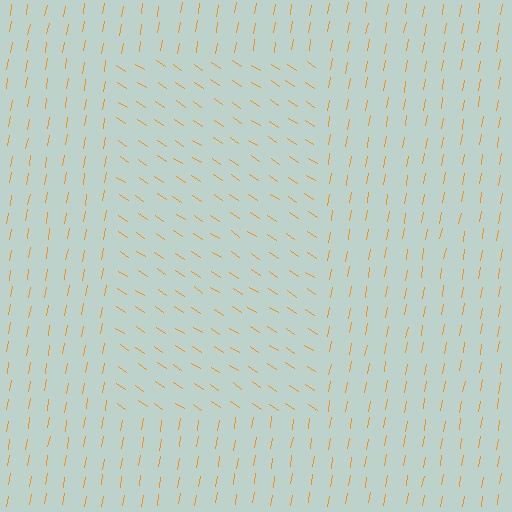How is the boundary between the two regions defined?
The boundary is defined purely by a change in line orientation (approximately 66 degrees difference). All lines are the same color and thickness.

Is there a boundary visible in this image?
Yes, there is a texture boundary formed by a change in line orientation.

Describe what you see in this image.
The image is filled with small orange line segments. A rectangle region in the image has lines oriented differently from the surrounding lines, creating a visible texture boundary.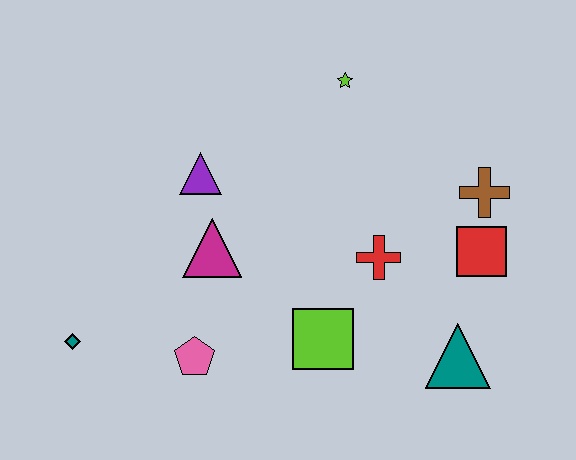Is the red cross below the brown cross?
Yes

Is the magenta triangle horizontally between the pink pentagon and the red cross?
Yes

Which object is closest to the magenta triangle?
The purple triangle is closest to the magenta triangle.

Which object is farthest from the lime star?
The teal diamond is farthest from the lime star.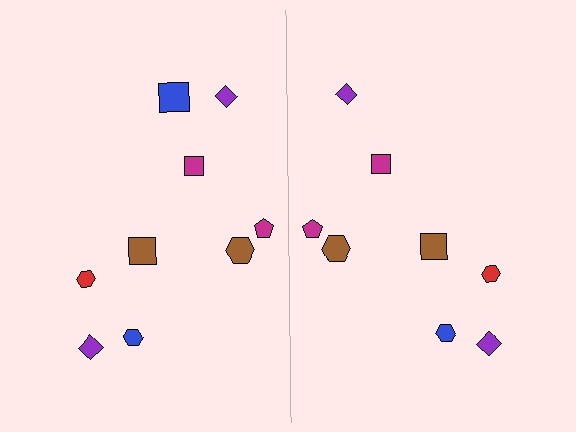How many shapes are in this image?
There are 17 shapes in this image.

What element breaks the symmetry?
A blue square is missing from the right side.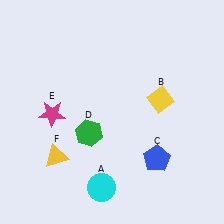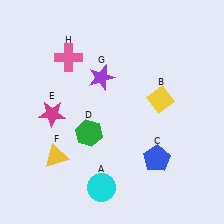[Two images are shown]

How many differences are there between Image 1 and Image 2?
There are 2 differences between the two images.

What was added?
A purple star (G), a pink cross (H) were added in Image 2.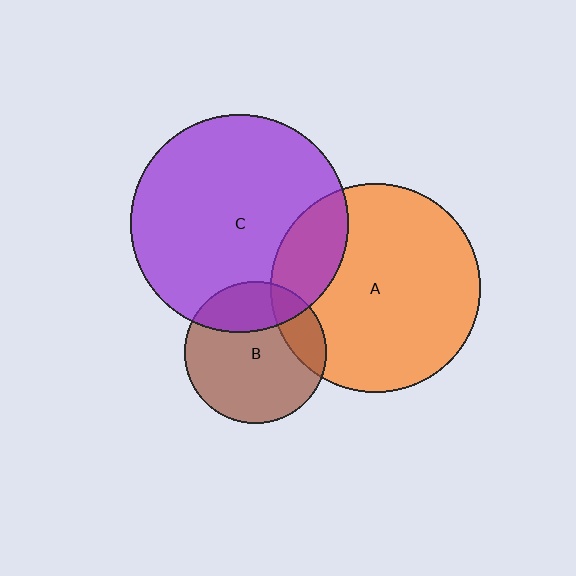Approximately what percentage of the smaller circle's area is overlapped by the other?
Approximately 20%.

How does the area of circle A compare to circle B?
Approximately 2.2 times.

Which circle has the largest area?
Circle C (purple).